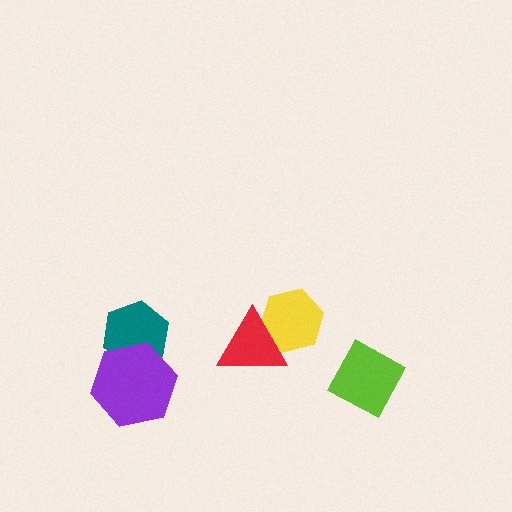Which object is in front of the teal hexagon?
The purple hexagon is in front of the teal hexagon.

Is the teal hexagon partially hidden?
Yes, it is partially covered by another shape.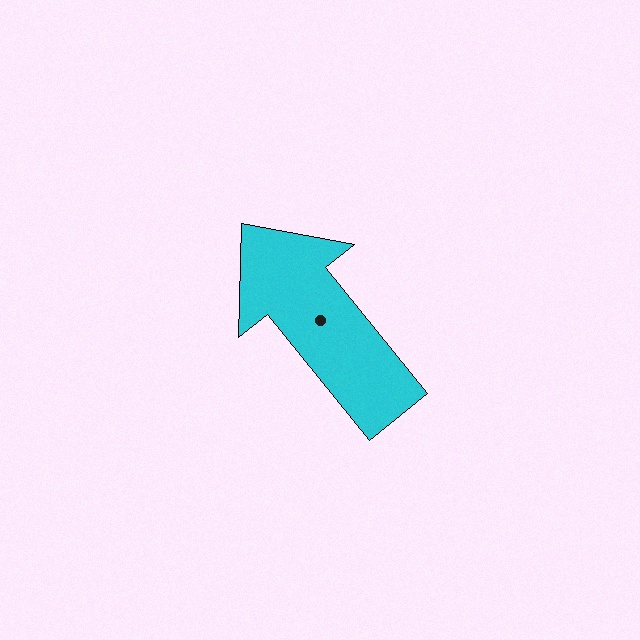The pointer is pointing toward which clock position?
Roughly 11 o'clock.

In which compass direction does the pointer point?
Northwest.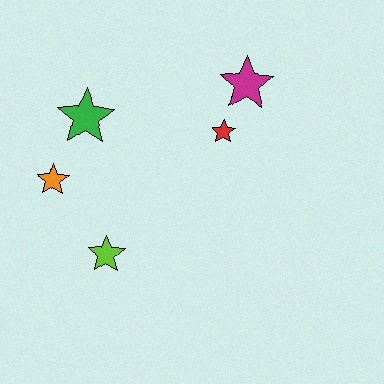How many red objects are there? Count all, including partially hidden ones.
There is 1 red object.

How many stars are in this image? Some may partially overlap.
There are 5 stars.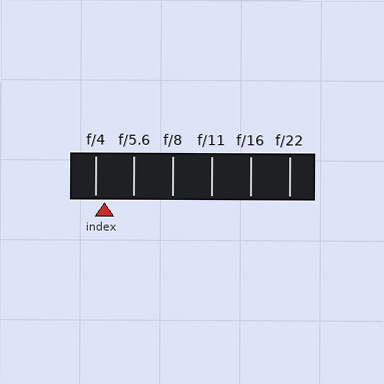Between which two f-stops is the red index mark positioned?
The index mark is between f/4 and f/5.6.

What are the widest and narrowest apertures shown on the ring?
The widest aperture shown is f/4 and the narrowest is f/22.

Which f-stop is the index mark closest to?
The index mark is closest to f/4.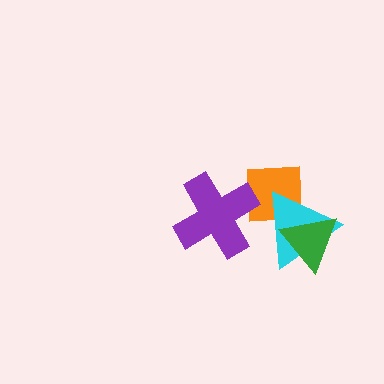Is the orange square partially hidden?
Yes, it is partially covered by another shape.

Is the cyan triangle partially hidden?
Yes, it is partially covered by another shape.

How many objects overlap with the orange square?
2 objects overlap with the orange square.